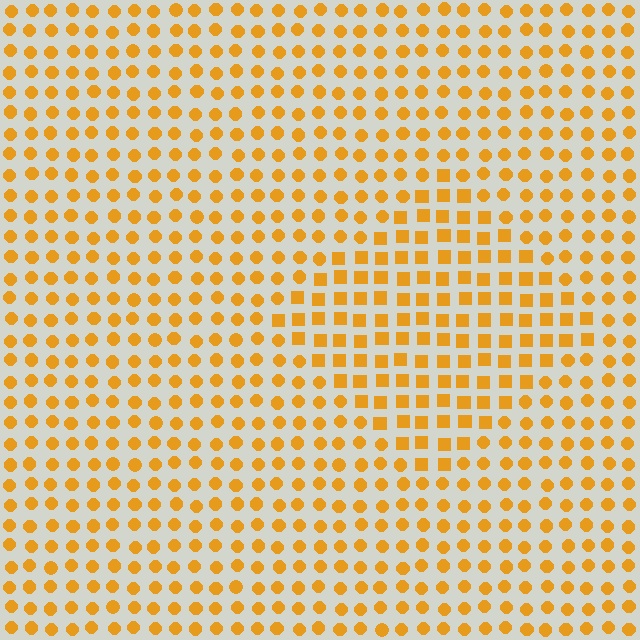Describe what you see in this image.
The image is filled with small orange elements arranged in a uniform grid. A diamond-shaped region contains squares, while the surrounding area contains circles. The boundary is defined purely by the change in element shape.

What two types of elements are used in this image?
The image uses squares inside the diamond region and circles outside it.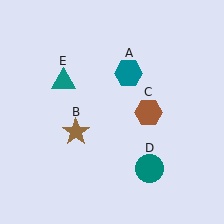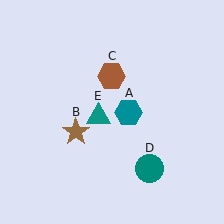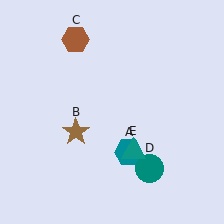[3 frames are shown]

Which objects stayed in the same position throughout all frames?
Brown star (object B) and teal circle (object D) remained stationary.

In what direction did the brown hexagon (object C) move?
The brown hexagon (object C) moved up and to the left.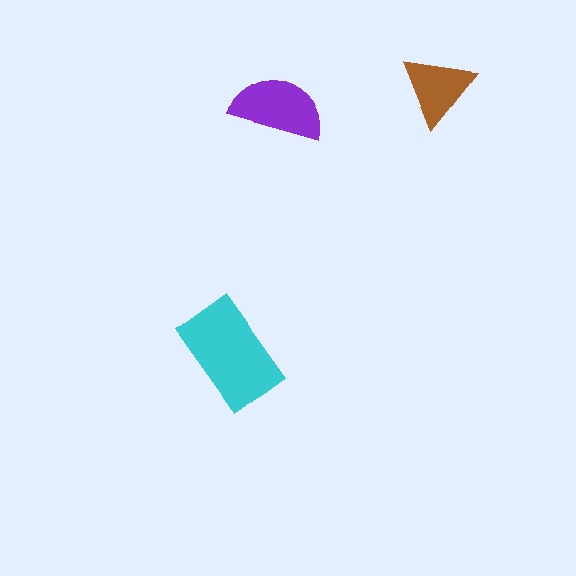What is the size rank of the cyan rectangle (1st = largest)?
1st.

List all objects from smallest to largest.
The brown triangle, the purple semicircle, the cyan rectangle.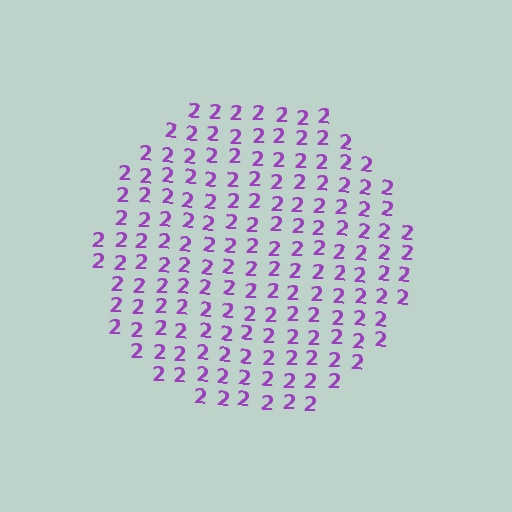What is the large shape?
The large shape is a circle.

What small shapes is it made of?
It is made of small digit 2's.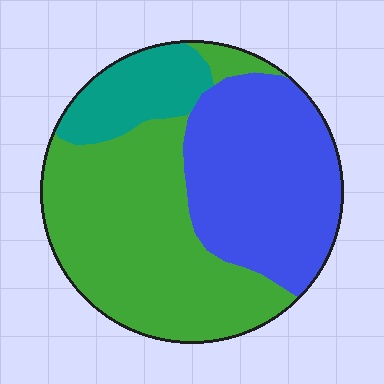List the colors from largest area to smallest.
From largest to smallest: green, blue, teal.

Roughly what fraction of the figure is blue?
Blue covers roughly 40% of the figure.